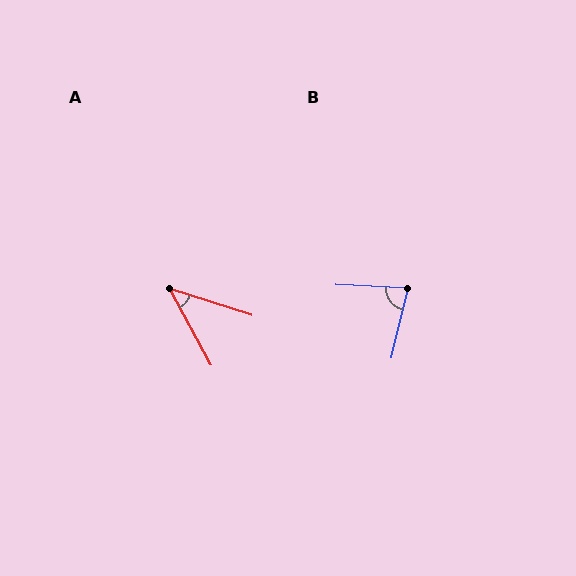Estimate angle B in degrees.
Approximately 80 degrees.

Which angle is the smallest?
A, at approximately 44 degrees.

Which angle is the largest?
B, at approximately 80 degrees.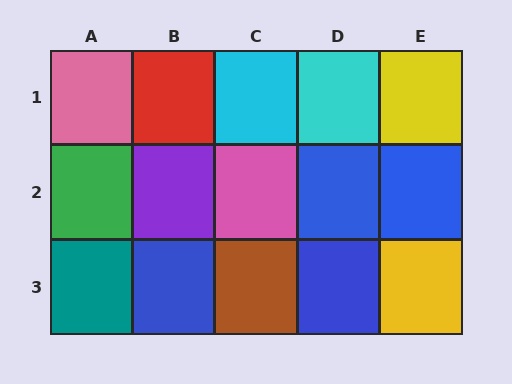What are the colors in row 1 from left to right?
Pink, red, cyan, cyan, yellow.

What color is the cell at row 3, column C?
Brown.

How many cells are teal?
1 cell is teal.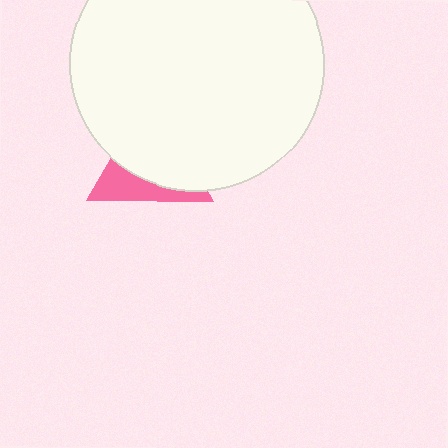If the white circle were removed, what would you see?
You would see the complete pink triangle.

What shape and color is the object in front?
The object in front is a white circle.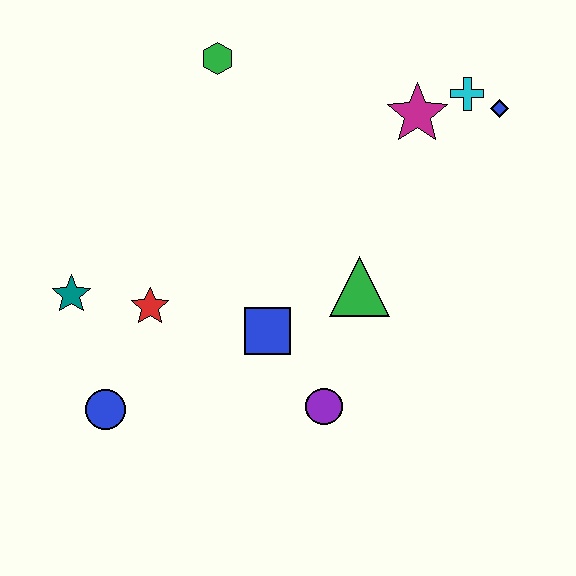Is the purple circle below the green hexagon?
Yes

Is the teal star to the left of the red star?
Yes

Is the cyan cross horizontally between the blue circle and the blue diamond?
Yes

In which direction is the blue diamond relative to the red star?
The blue diamond is to the right of the red star.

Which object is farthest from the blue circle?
The blue diamond is farthest from the blue circle.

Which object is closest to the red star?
The teal star is closest to the red star.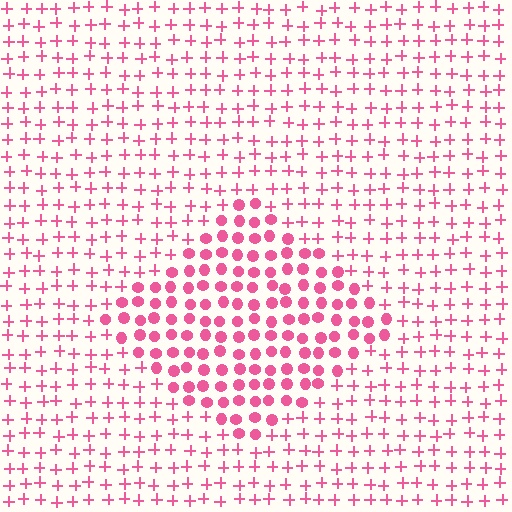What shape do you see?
I see a diamond.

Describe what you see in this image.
The image is filled with small pink elements arranged in a uniform grid. A diamond-shaped region contains circles, while the surrounding area contains plus signs. The boundary is defined purely by the change in element shape.